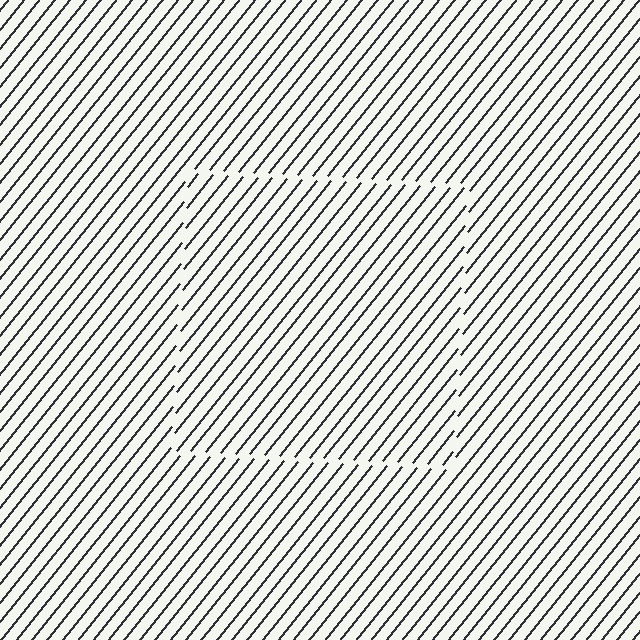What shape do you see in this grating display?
An illusory square. The interior of the shape contains the same grating, shifted by half a period — the contour is defined by the phase discontinuity where line-ends from the inner and outer gratings abut.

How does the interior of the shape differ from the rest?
The interior of the shape contains the same grating, shifted by half a period — the contour is defined by the phase discontinuity where line-ends from the inner and outer gratings abut.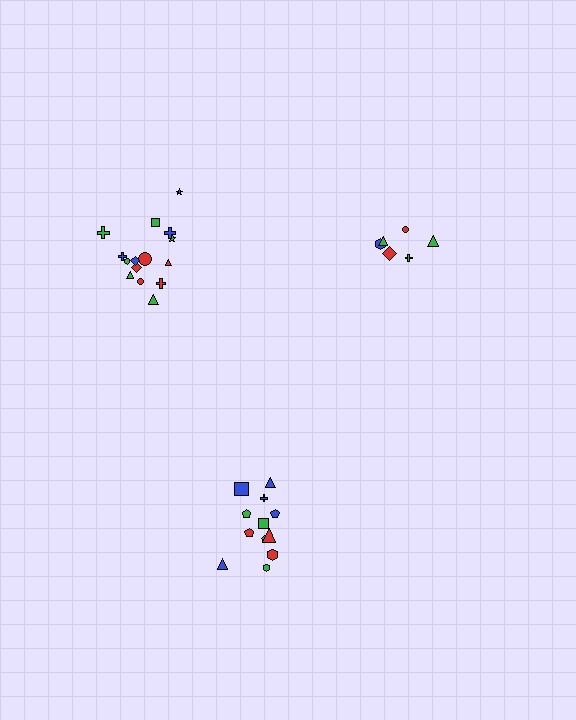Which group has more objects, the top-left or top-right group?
The top-left group.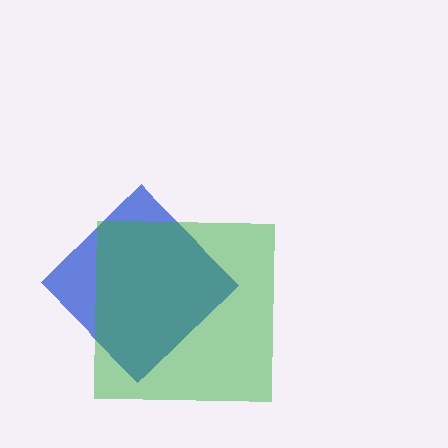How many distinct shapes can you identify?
There are 2 distinct shapes: a blue diamond, a green square.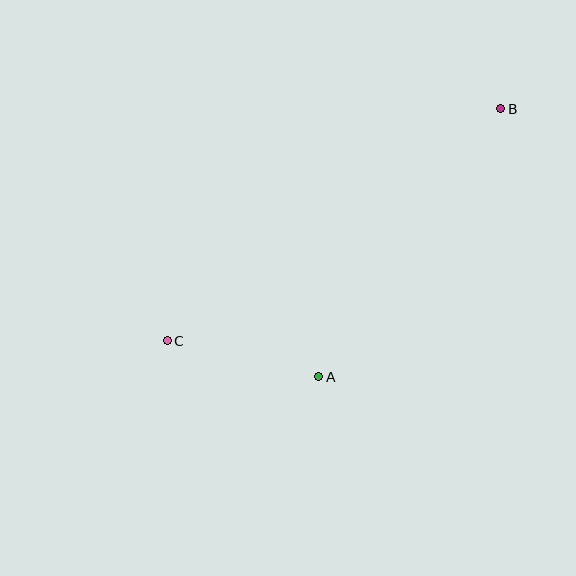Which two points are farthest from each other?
Points B and C are farthest from each other.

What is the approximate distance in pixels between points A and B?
The distance between A and B is approximately 324 pixels.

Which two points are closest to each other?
Points A and C are closest to each other.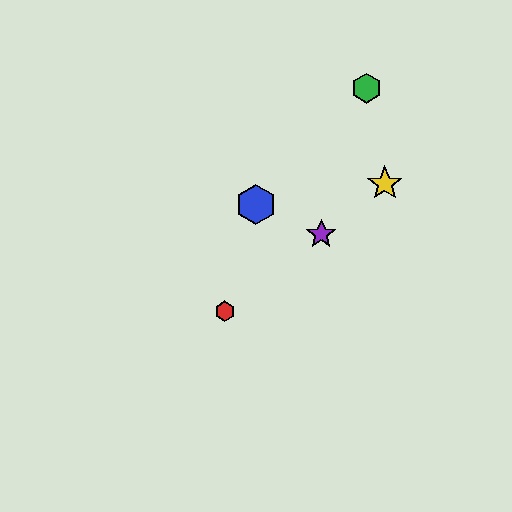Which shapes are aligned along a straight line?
The red hexagon, the yellow star, the purple star are aligned along a straight line.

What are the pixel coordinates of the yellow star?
The yellow star is at (385, 184).